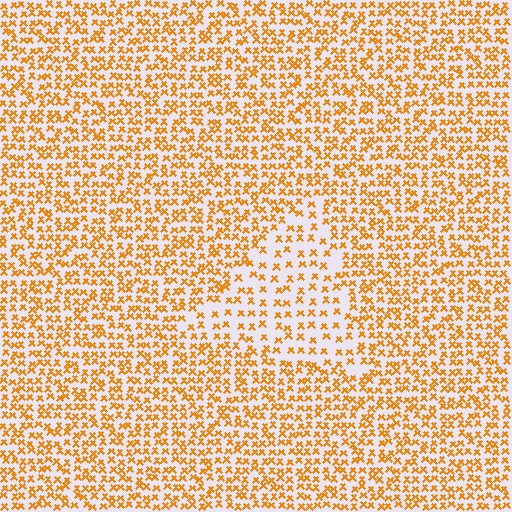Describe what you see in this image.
The image contains small orange elements arranged at two different densities. A triangle-shaped region is visible where the elements are less densely packed than the surrounding area.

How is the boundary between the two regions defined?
The boundary is defined by a change in element density (approximately 1.9x ratio). All elements are the same color, size, and shape.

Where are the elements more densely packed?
The elements are more densely packed outside the triangle boundary.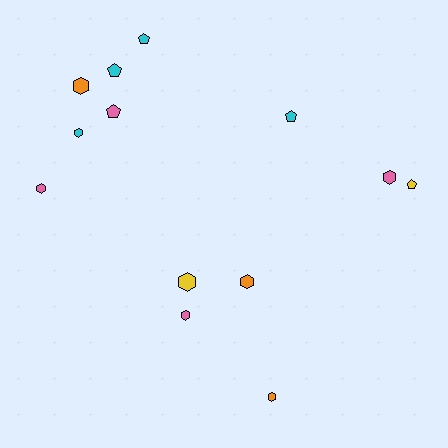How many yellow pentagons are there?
There is 1 yellow pentagon.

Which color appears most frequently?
Cyan, with 4 objects.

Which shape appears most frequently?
Hexagon, with 8 objects.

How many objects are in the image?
There are 13 objects.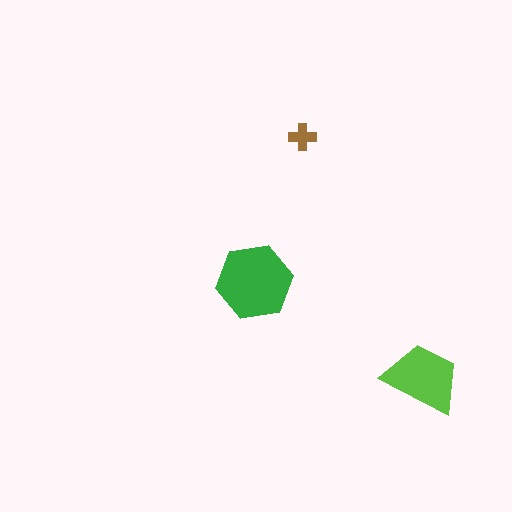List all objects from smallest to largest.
The brown cross, the lime trapezoid, the green hexagon.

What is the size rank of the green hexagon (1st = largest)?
1st.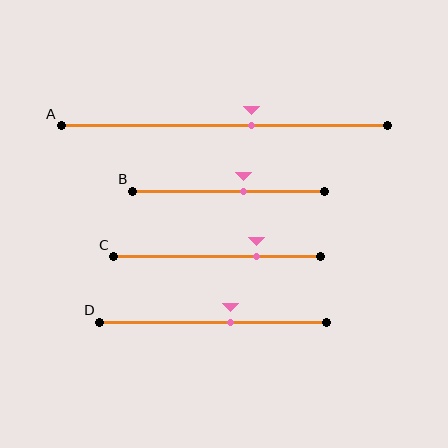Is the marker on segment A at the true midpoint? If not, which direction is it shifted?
No, the marker on segment A is shifted to the right by about 8% of the segment length.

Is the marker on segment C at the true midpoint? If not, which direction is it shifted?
No, the marker on segment C is shifted to the right by about 19% of the segment length.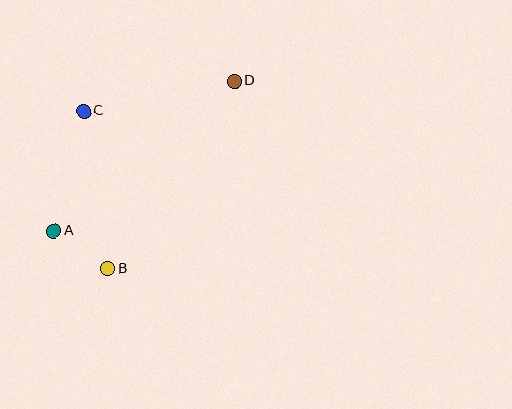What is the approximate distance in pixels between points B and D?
The distance between B and D is approximately 227 pixels.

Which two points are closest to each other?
Points A and B are closest to each other.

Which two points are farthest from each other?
Points A and D are farthest from each other.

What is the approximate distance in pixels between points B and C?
The distance between B and C is approximately 159 pixels.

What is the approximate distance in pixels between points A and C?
The distance between A and C is approximately 123 pixels.